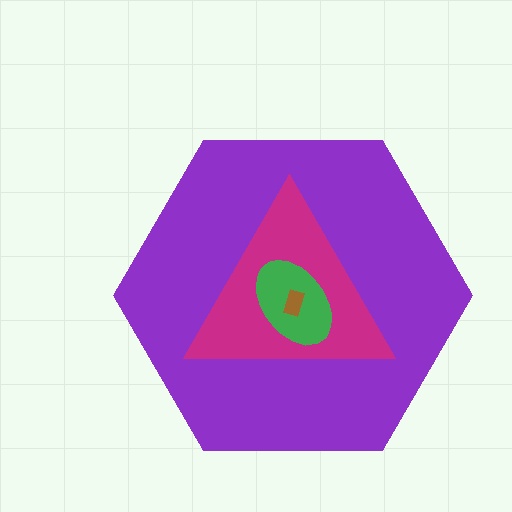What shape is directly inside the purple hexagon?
The magenta triangle.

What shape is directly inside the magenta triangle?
The green ellipse.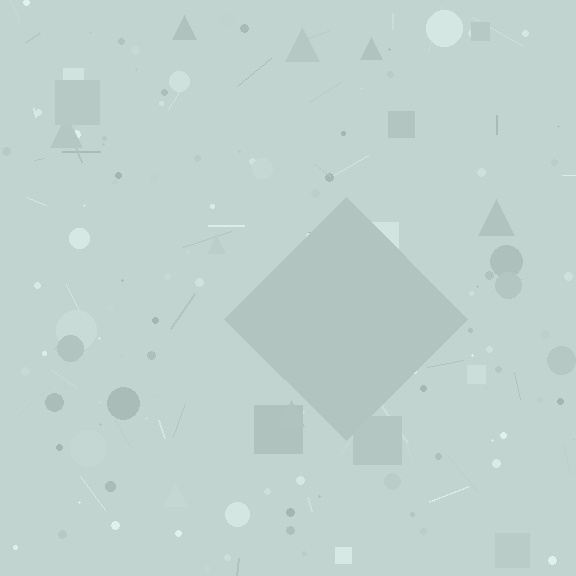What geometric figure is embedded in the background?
A diamond is embedded in the background.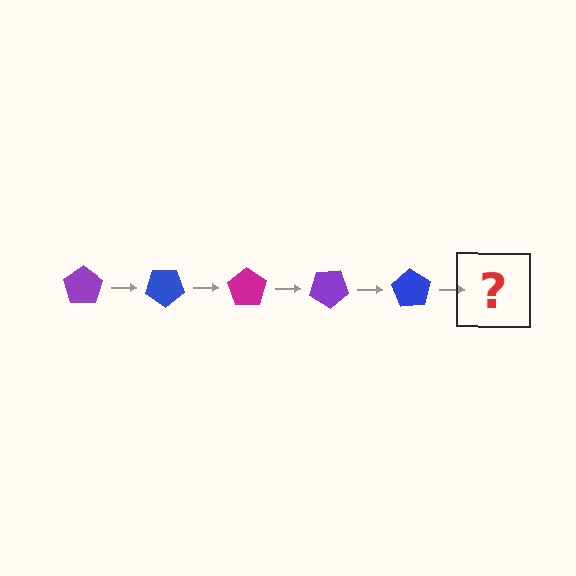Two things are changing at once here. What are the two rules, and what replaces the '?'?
The two rules are that it rotates 35 degrees each step and the color cycles through purple, blue, and magenta. The '?' should be a magenta pentagon, rotated 175 degrees from the start.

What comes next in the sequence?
The next element should be a magenta pentagon, rotated 175 degrees from the start.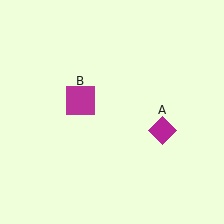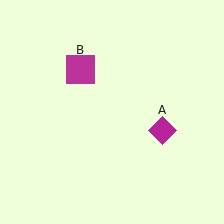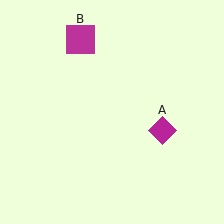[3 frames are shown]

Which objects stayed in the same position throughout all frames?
Magenta diamond (object A) remained stationary.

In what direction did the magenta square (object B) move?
The magenta square (object B) moved up.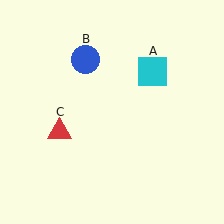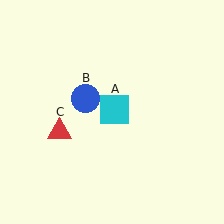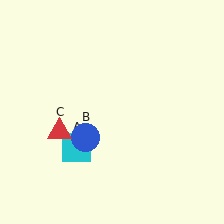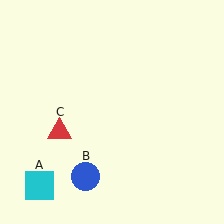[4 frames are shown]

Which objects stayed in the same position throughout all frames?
Red triangle (object C) remained stationary.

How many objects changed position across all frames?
2 objects changed position: cyan square (object A), blue circle (object B).